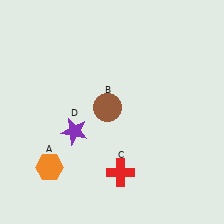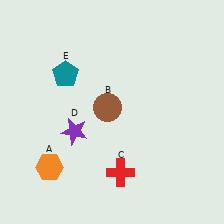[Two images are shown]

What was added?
A teal pentagon (E) was added in Image 2.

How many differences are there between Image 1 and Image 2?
There is 1 difference between the two images.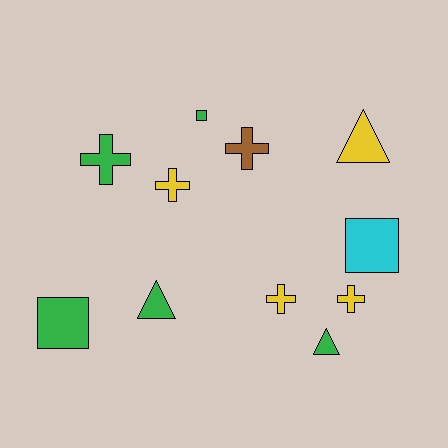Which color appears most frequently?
Green, with 5 objects.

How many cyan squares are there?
There is 1 cyan square.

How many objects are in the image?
There are 11 objects.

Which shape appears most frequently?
Cross, with 5 objects.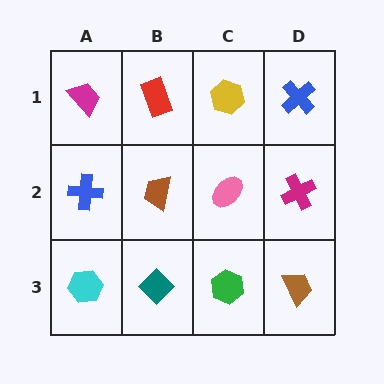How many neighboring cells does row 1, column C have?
3.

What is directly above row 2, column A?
A magenta trapezoid.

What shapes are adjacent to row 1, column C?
A pink ellipse (row 2, column C), a red rectangle (row 1, column B), a blue cross (row 1, column D).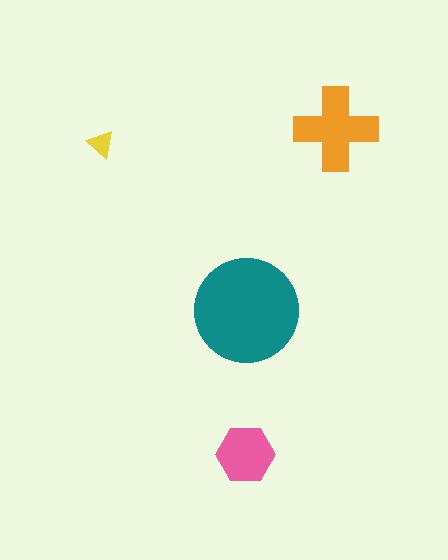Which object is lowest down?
The pink hexagon is bottommost.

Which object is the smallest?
The yellow triangle.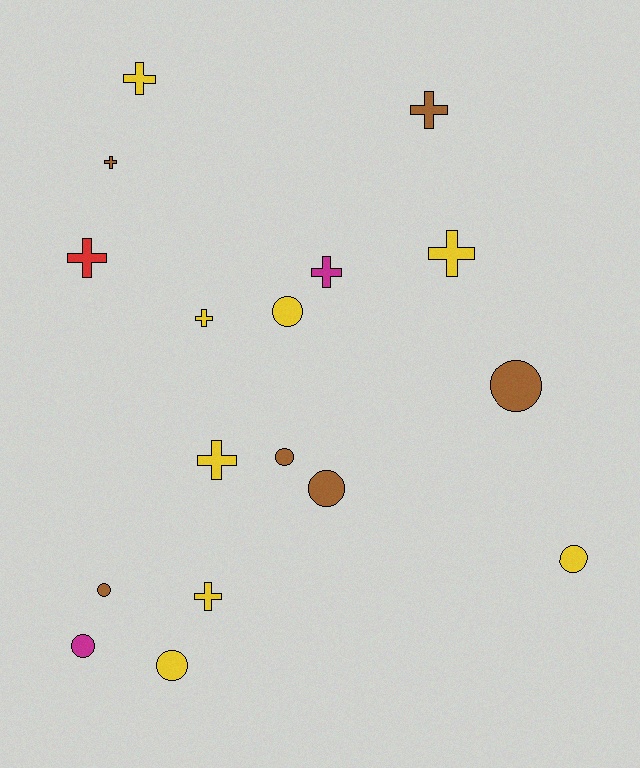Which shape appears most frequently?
Cross, with 9 objects.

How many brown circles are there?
There are 4 brown circles.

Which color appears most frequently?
Yellow, with 8 objects.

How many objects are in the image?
There are 17 objects.